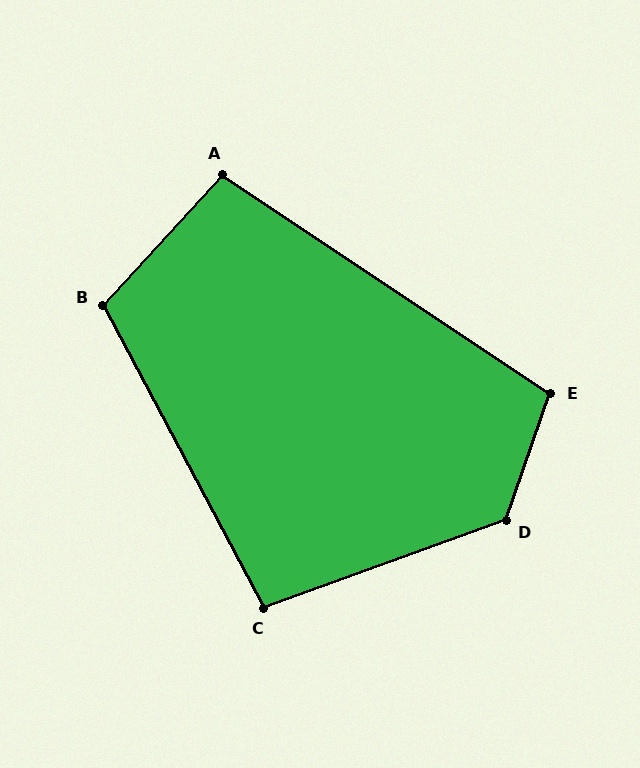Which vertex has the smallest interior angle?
C, at approximately 98 degrees.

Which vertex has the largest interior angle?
D, at approximately 129 degrees.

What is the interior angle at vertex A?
Approximately 99 degrees (obtuse).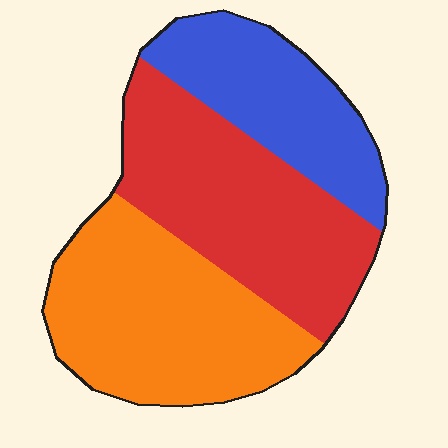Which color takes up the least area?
Blue, at roughly 25%.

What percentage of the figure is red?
Red takes up about three eighths (3/8) of the figure.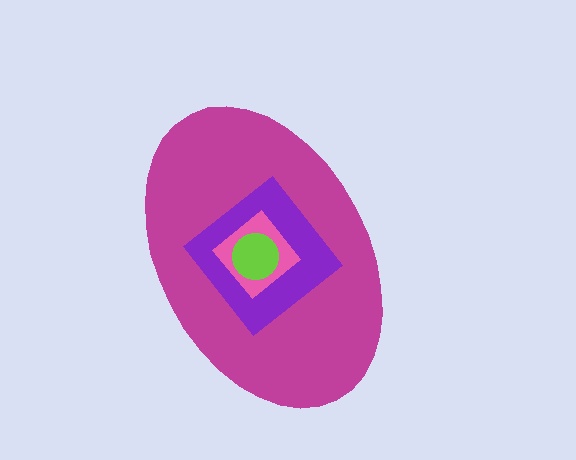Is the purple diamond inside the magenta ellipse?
Yes.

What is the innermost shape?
The lime circle.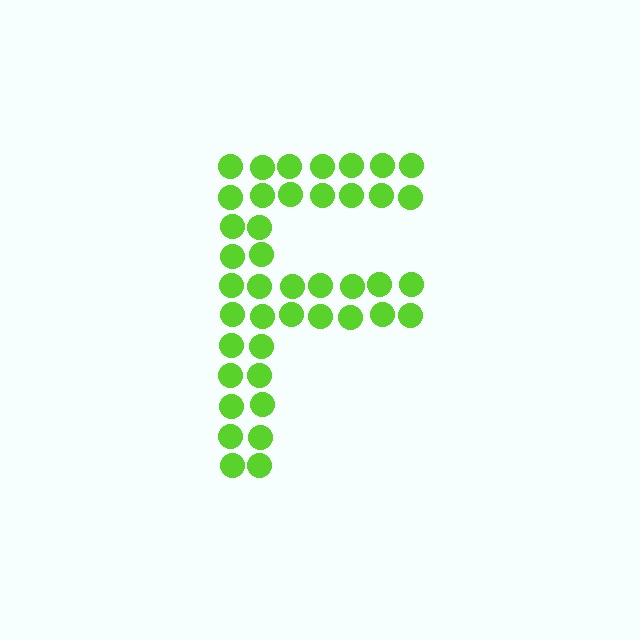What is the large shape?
The large shape is the letter F.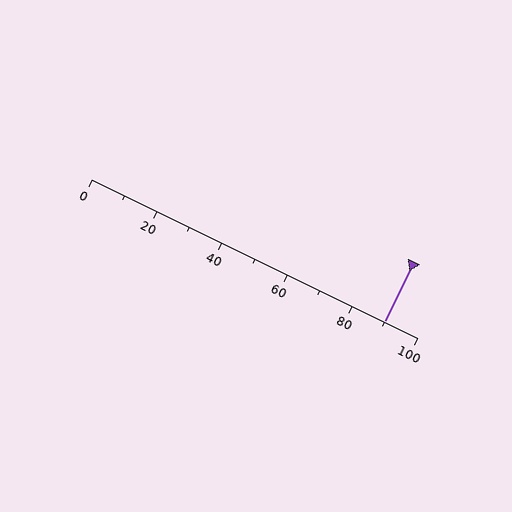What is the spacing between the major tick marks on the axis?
The major ticks are spaced 20 apart.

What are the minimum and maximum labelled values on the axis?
The axis runs from 0 to 100.